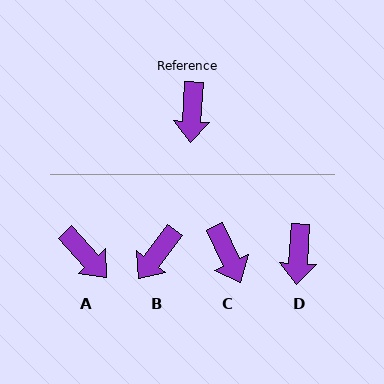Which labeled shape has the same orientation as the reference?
D.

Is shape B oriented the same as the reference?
No, it is off by about 34 degrees.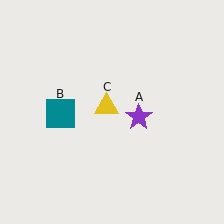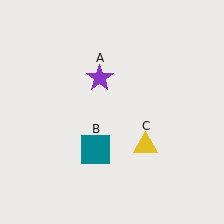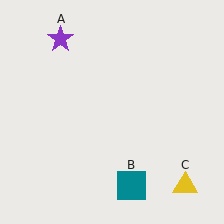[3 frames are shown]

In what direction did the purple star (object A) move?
The purple star (object A) moved up and to the left.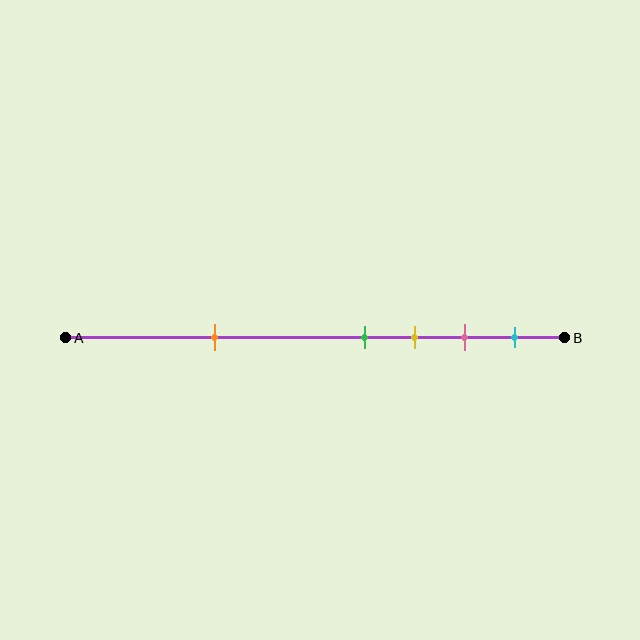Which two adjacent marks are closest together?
The green and yellow marks are the closest adjacent pair.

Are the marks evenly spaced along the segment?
No, the marks are not evenly spaced.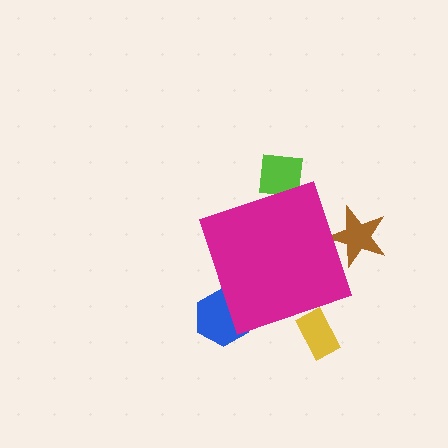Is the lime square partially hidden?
Yes, the lime square is partially hidden behind the magenta diamond.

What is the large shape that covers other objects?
A magenta diamond.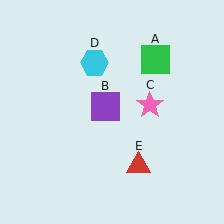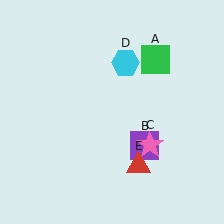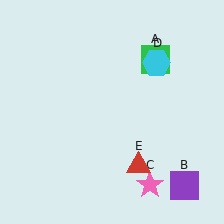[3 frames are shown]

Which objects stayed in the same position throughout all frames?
Green square (object A) and red triangle (object E) remained stationary.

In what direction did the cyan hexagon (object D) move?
The cyan hexagon (object D) moved right.